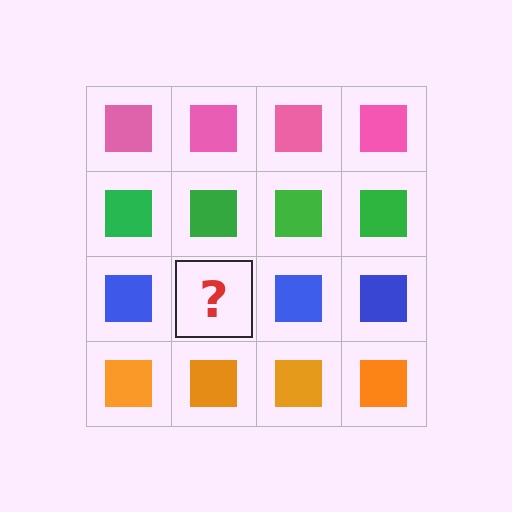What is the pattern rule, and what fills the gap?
The rule is that each row has a consistent color. The gap should be filled with a blue square.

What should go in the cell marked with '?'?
The missing cell should contain a blue square.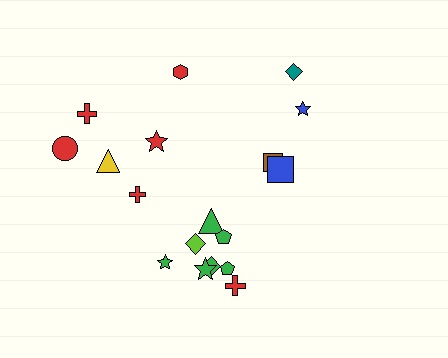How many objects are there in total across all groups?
There are 18 objects.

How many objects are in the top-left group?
There are 6 objects.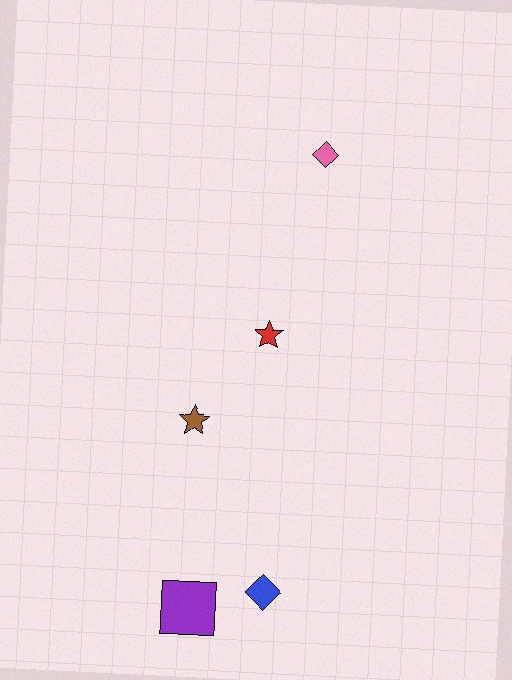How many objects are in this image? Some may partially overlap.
There are 5 objects.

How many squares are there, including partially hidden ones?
There is 1 square.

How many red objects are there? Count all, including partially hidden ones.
There is 1 red object.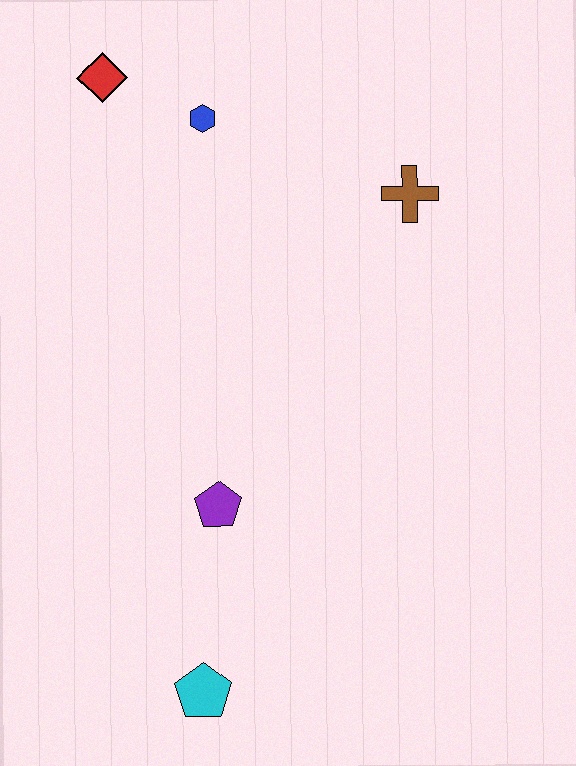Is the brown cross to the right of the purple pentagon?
Yes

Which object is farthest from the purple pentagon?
The red diamond is farthest from the purple pentagon.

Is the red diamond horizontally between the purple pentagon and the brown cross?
No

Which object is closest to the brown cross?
The blue hexagon is closest to the brown cross.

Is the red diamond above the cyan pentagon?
Yes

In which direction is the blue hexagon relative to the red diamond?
The blue hexagon is to the right of the red diamond.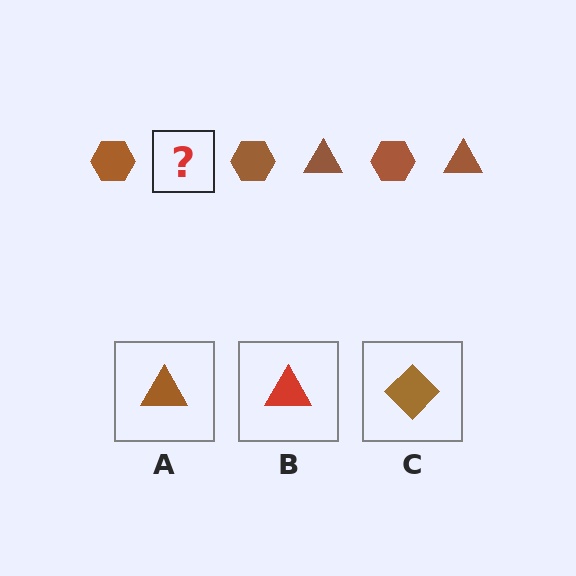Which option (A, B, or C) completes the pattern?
A.